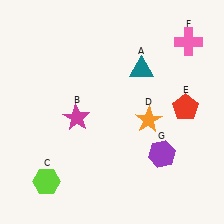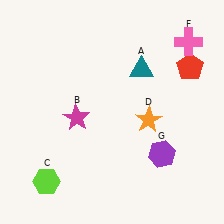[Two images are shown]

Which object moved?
The red pentagon (E) moved up.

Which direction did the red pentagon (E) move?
The red pentagon (E) moved up.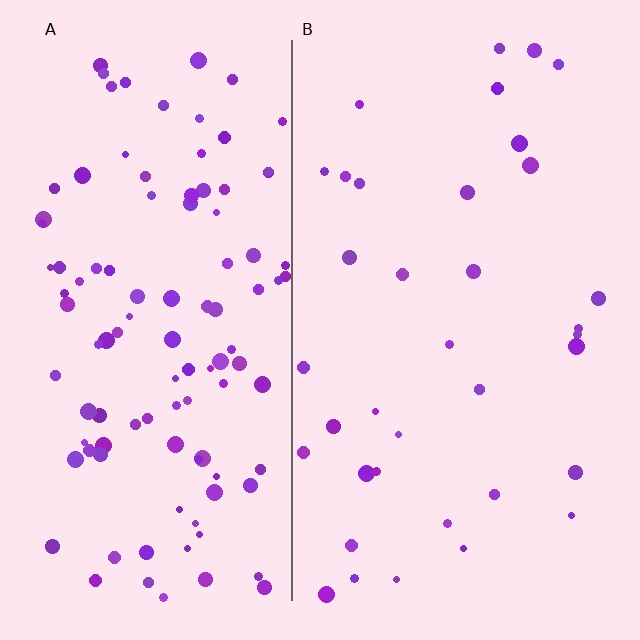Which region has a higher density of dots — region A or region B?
A (the left).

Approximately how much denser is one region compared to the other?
Approximately 3.0× — region A over region B.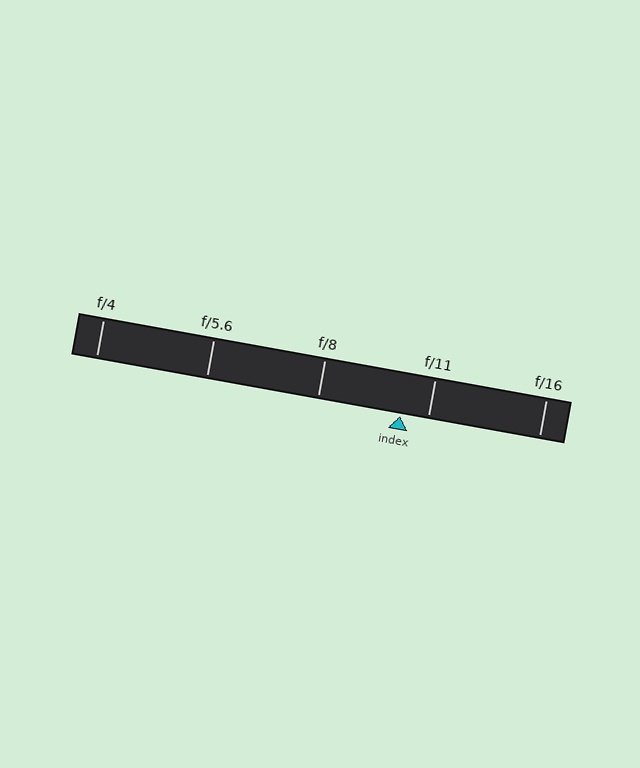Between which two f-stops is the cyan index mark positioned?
The index mark is between f/8 and f/11.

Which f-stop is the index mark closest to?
The index mark is closest to f/11.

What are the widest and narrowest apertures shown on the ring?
The widest aperture shown is f/4 and the narrowest is f/16.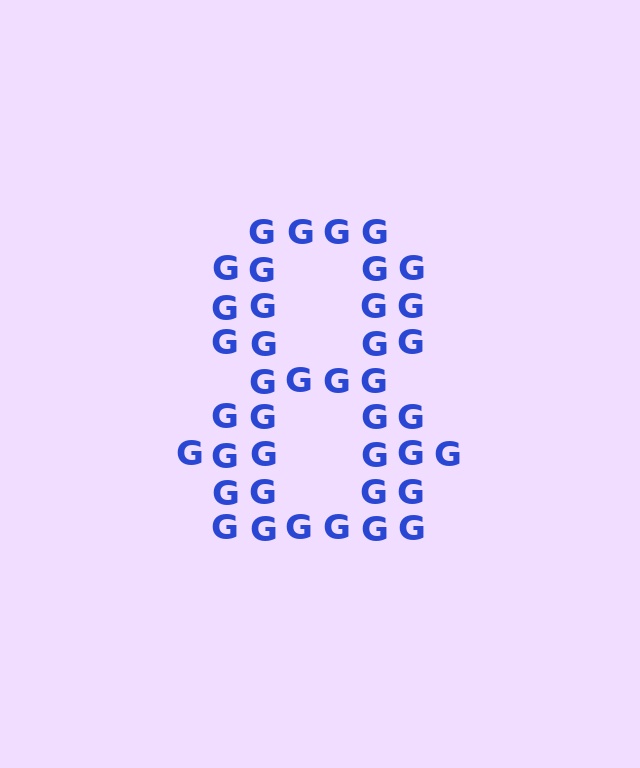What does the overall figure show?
The overall figure shows the digit 8.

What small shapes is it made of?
It is made of small letter G's.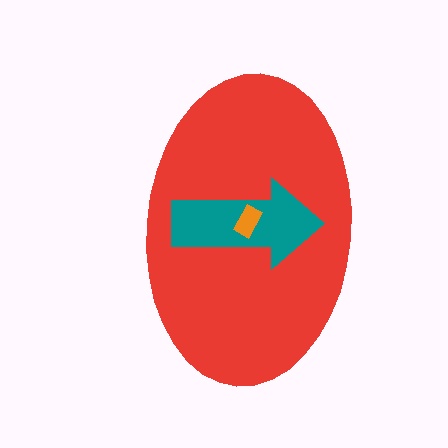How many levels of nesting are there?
3.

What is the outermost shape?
The red ellipse.